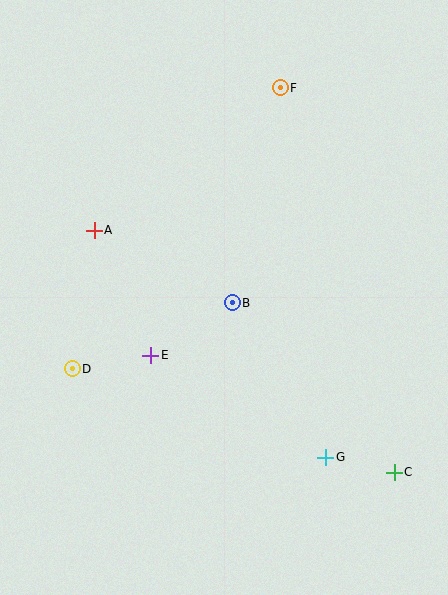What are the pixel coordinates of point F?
Point F is at (280, 88).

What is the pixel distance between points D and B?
The distance between D and B is 174 pixels.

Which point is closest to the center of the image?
Point B at (232, 303) is closest to the center.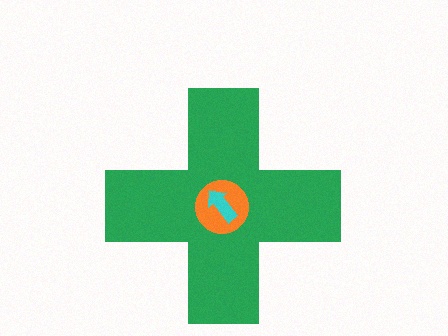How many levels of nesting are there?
3.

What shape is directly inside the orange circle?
The cyan arrow.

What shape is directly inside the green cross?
The orange circle.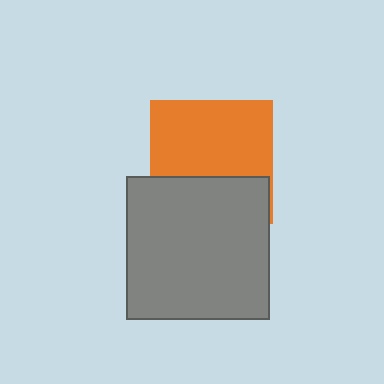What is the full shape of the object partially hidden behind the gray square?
The partially hidden object is an orange square.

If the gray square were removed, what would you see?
You would see the complete orange square.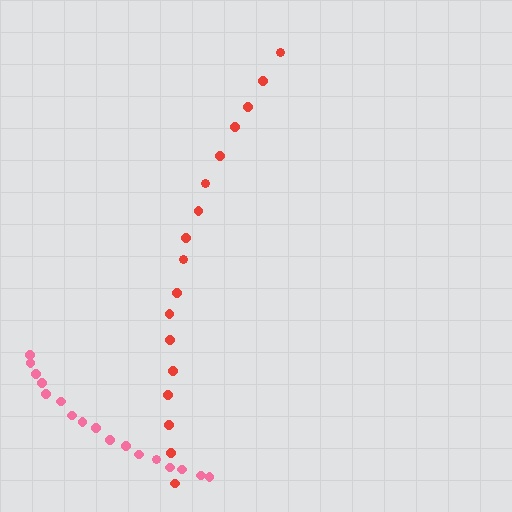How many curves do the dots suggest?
There are 2 distinct paths.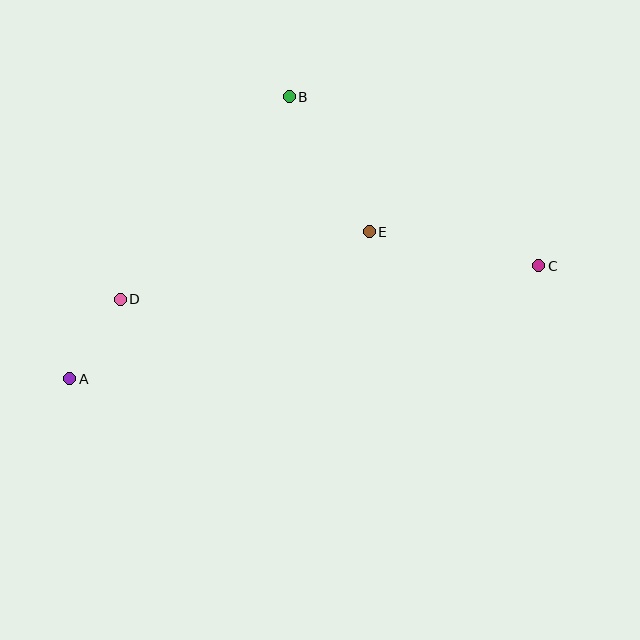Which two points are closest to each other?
Points A and D are closest to each other.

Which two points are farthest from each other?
Points A and C are farthest from each other.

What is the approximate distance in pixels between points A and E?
The distance between A and E is approximately 333 pixels.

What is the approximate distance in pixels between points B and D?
The distance between B and D is approximately 263 pixels.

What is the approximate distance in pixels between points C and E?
The distance between C and E is approximately 173 pixels.